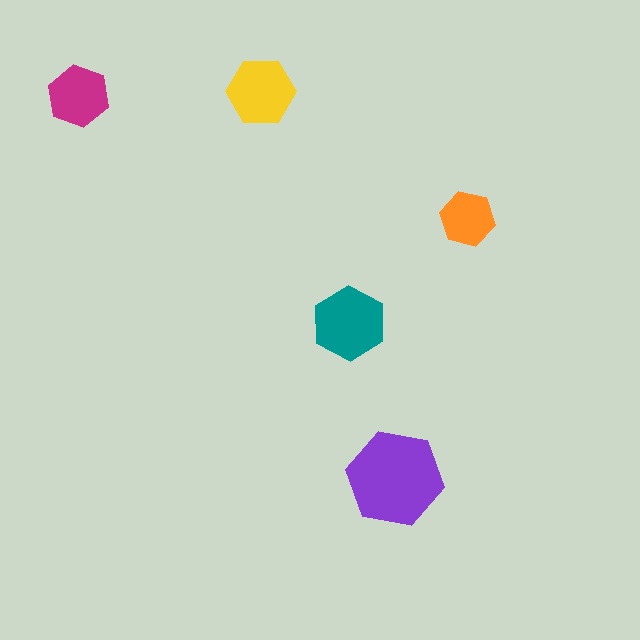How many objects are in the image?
There are 5 objects in the image.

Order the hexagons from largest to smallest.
the purple one, the teal one, the yellow one, the magenta one, the orange one.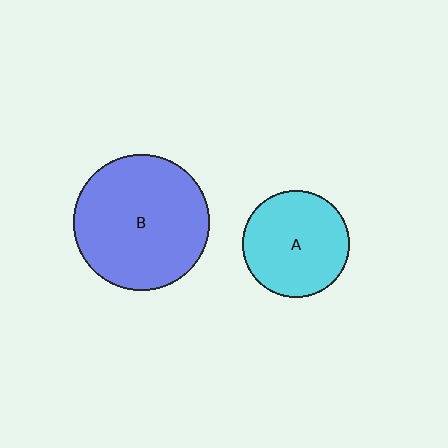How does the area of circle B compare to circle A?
Approximately 1.6 times.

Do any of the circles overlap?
No, none of the circles overlap.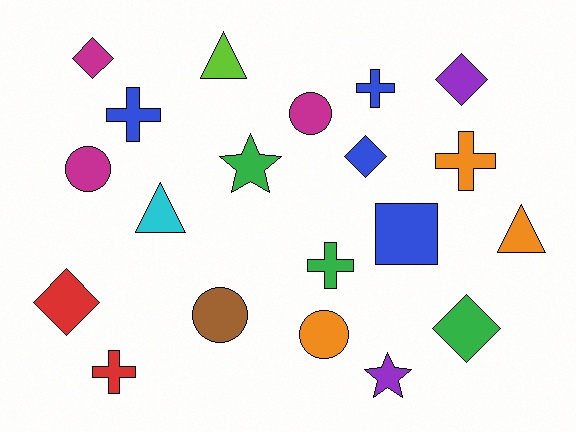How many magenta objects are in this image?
There are 3 magenta objects.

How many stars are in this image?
There are 2 stars.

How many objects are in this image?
There are 20 objects.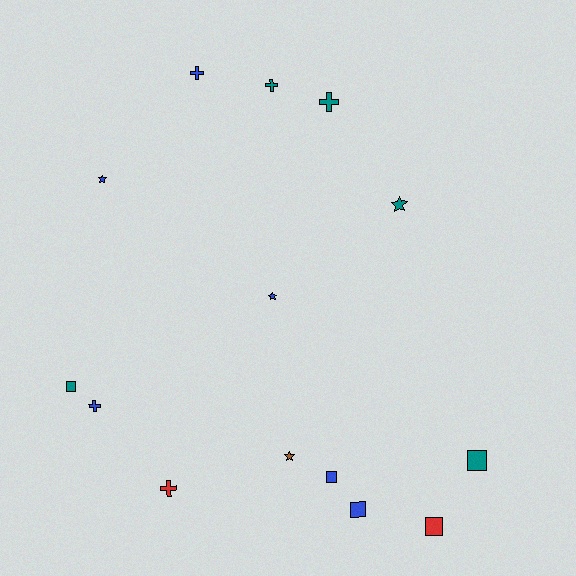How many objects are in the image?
There are 14 objects.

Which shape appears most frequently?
Cross, with 5 objects.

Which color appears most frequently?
Blue, with 6 objects.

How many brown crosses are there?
There are no brown crosses.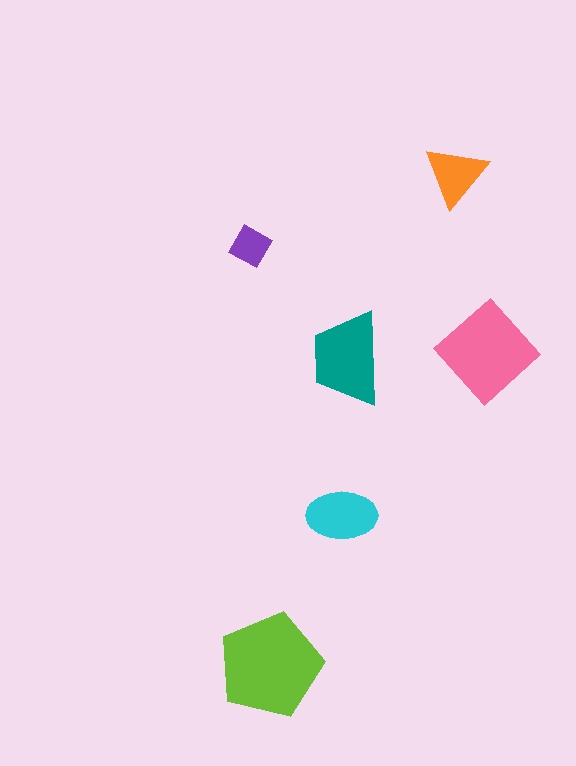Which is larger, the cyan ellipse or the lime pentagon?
The lime pentagon.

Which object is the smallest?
The purple diamond.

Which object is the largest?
The lime pentagon.